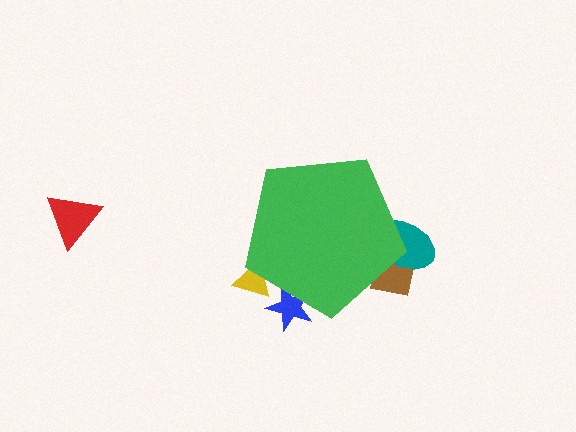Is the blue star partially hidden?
Yes, the blue star is partially hidden behind the green pentagon.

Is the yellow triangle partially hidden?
Yes, the yellow triangle is partially hidden behind the green pentagon.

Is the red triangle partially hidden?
No, the red triangle is fully visible.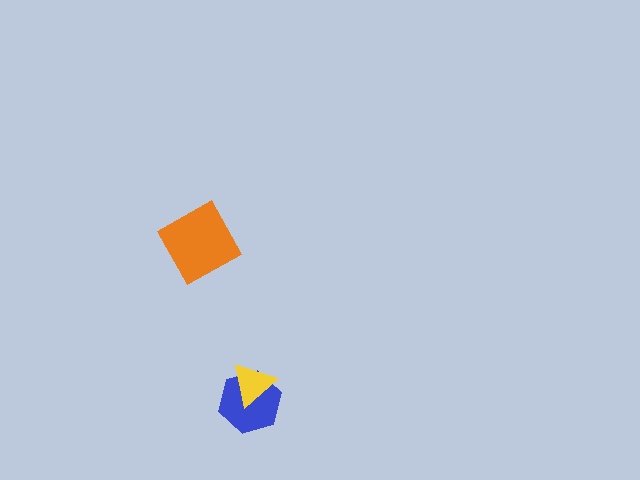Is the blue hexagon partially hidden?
Yes, it is partially covered by another shape.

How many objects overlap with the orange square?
0 objects overlap with the orange square.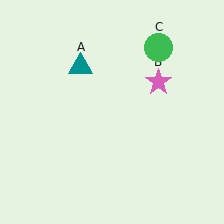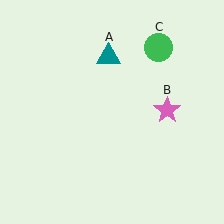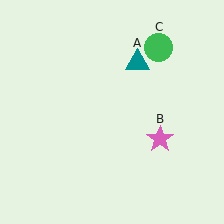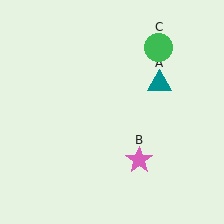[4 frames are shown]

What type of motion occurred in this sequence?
The teal triangle (object A), pink star (object B) rotated clockwise around the center of the scene.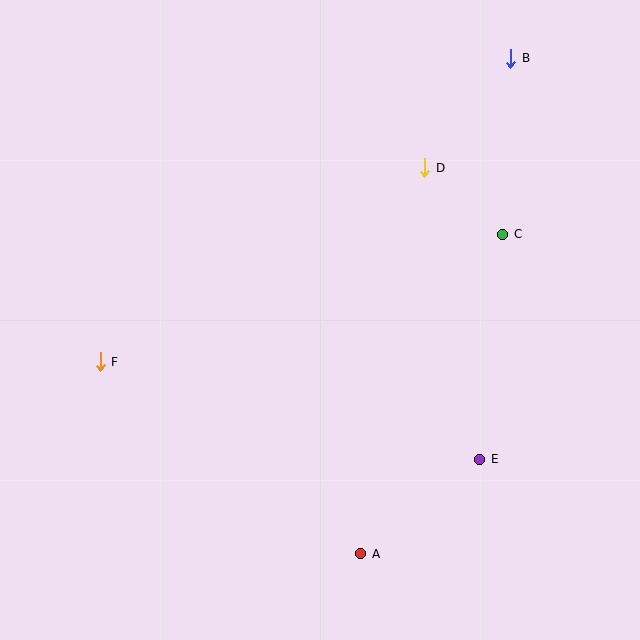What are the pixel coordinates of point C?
Point C is at (503, 234).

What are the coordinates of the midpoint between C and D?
The midpoint between C and D is at (464, 201).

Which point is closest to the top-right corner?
Point B is closest to the top-right corner.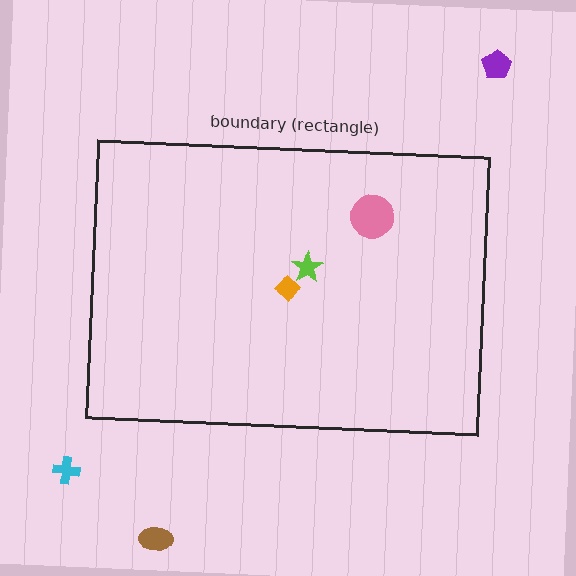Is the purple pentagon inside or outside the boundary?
Outside.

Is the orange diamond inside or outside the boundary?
Inside.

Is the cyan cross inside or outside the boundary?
Outside.